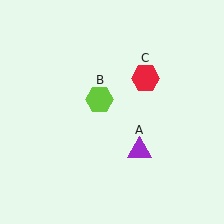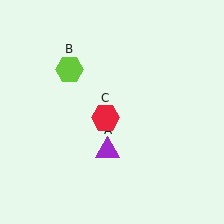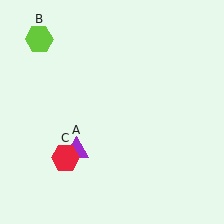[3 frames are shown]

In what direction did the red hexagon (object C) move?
The red hexagon (object C) moved down and to the left.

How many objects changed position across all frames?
3 objects changed position: purple triangle (object A), lime hexagon (object B), red hexagon (object C).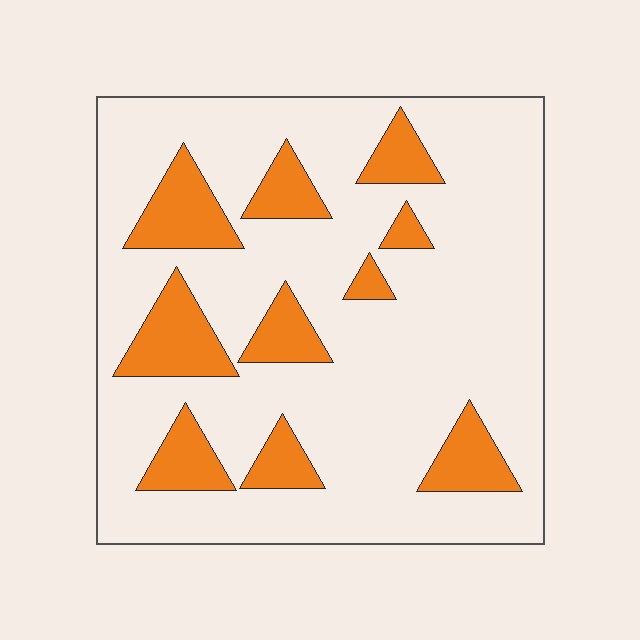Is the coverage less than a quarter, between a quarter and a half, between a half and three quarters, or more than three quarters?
Less than a quarter.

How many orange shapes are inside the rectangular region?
10.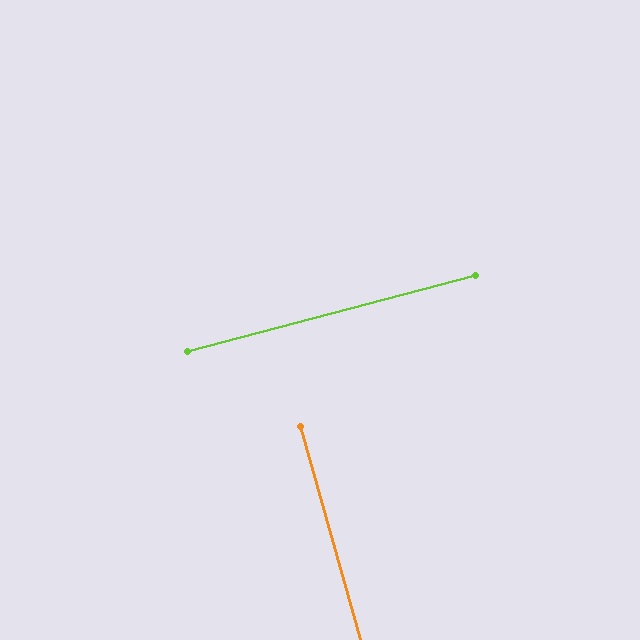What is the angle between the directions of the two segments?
Approximately 89 degrees.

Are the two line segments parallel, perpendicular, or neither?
Perpendicular — they meet at approximately 89°.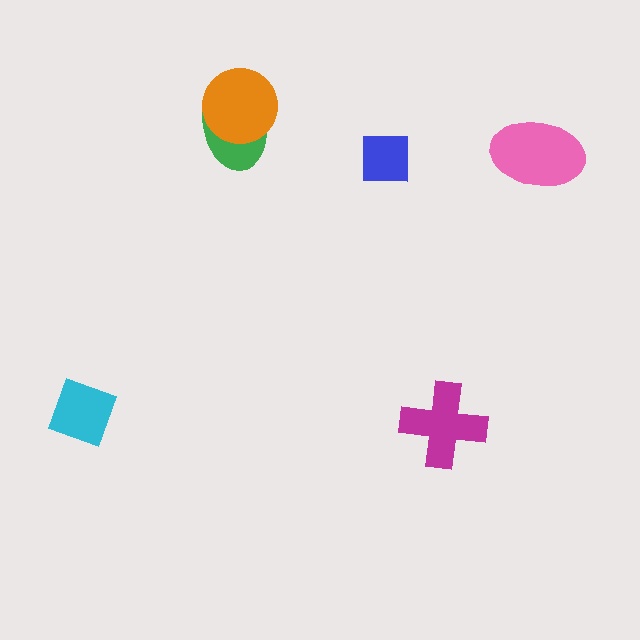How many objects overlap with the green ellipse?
1 object overlaps with the green ellipse.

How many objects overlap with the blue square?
0 objects overlap with the blue square.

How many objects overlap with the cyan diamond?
0 objects overlap with the cyan diamond.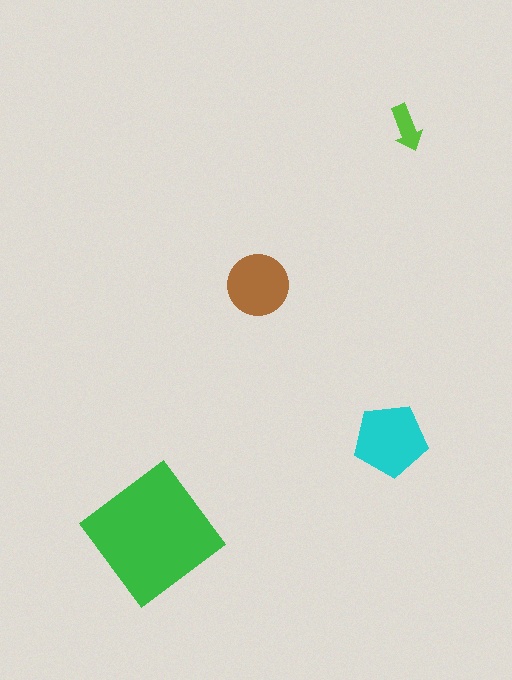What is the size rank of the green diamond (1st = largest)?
1st.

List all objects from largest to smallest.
The green diamond, the cyan pentagon, the brown circle, the lime arrow.